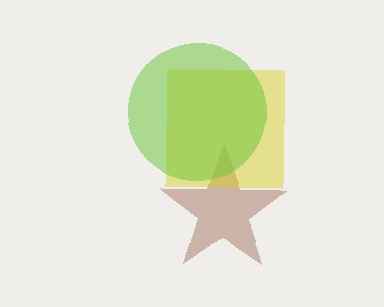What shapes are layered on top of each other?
The layered shapes are: a brown star, a yellow square, a lime circle.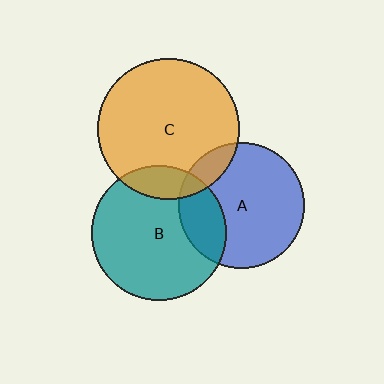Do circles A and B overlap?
Yes.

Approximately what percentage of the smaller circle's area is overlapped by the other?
Approximately 25%.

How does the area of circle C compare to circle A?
Approximately 1.3 times.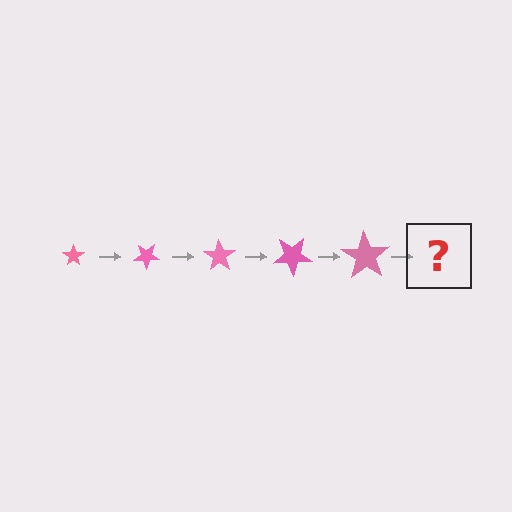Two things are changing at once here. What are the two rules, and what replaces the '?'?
The two rules are that the star grows larger each step and it rotates 35 degrees each step. The '?' should be a star, larger than the previous one and rotated 175 degrees from the start.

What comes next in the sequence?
The next element should be a star, larger than the previous one and rotated 175 degrees from the start.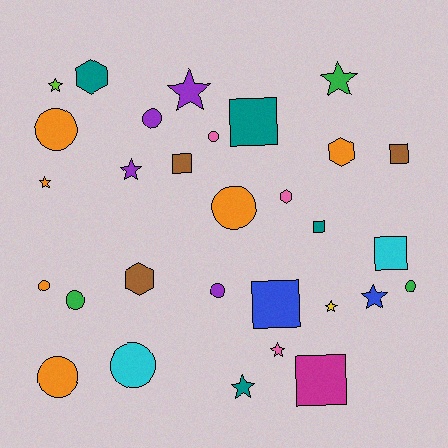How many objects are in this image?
There are 30 objects.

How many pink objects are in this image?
There are 3 pink objects.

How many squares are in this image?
There are 7 squares.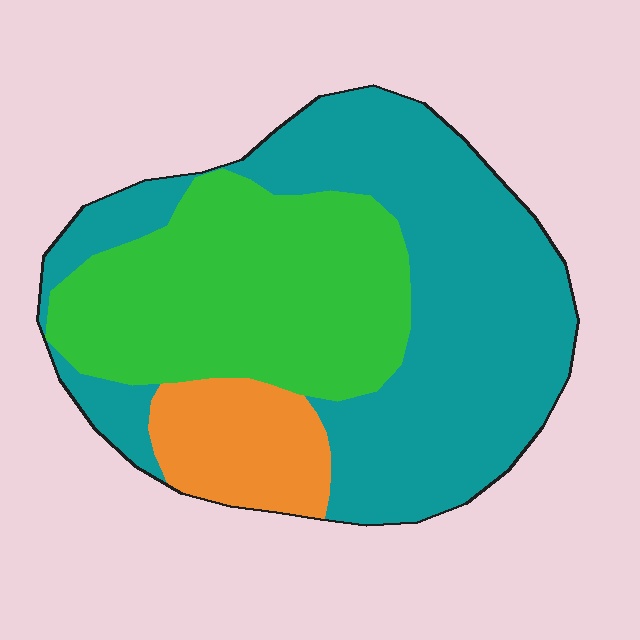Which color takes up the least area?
Orange, at roughly 10%.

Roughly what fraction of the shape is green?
Green covers around 35% of the shape.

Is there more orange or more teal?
Teal.